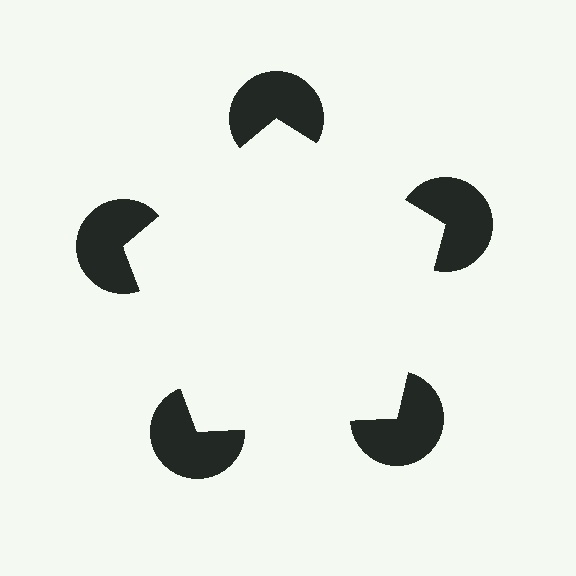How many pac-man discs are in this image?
There are 5 — one at each vertex of the illusory pentagon.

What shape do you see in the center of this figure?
An illusory pentagon — its edges are inferred from the aligned wedge cuts in the pac-man discs, not physically drawn.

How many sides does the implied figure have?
5 sides.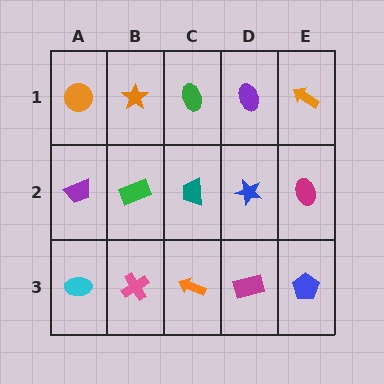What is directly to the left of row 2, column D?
A teal trapezoid.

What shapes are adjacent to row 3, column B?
A green rectangle (row 2, column B), a cyan ellipse (row 3, column A), an orange arrow (row 3, column C).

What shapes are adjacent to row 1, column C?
A teal trapezoid (row 2, column C), an orange star (row 1, column B), a purple ellipse (row 1, column D).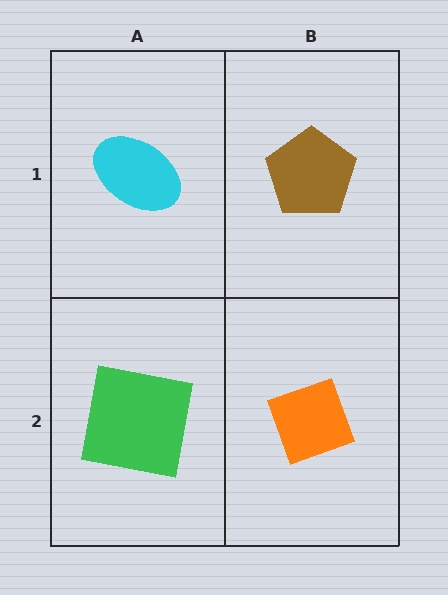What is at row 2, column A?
A green square.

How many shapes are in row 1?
2 shapes.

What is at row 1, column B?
A brown pentagon.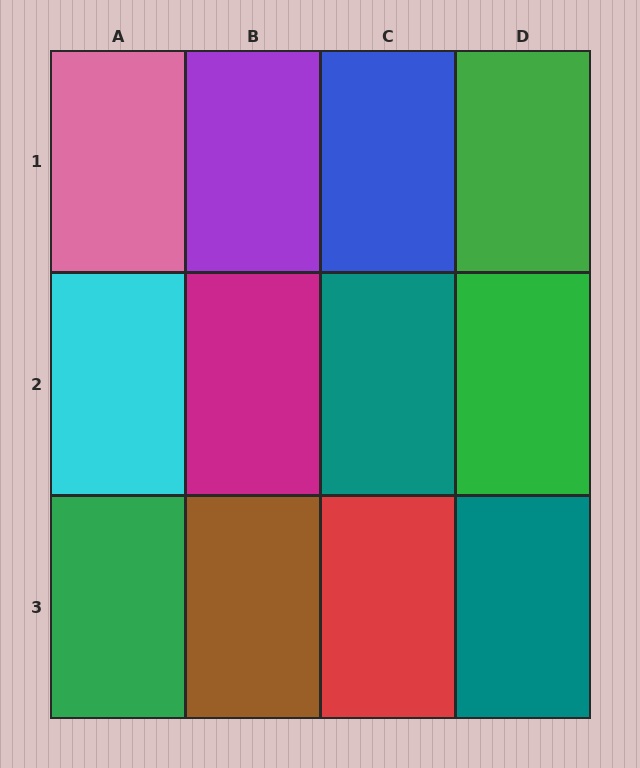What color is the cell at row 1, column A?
Pink.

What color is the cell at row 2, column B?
Magenta.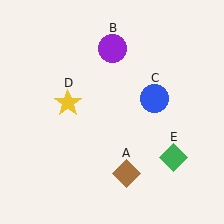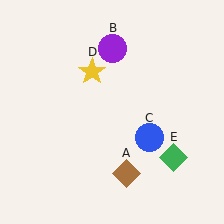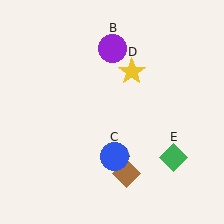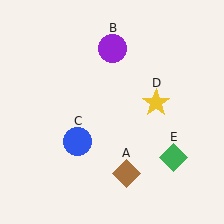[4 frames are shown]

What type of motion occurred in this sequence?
The blue circle (object C), yellow star (object D) rotated clockwise around the center of the scene.